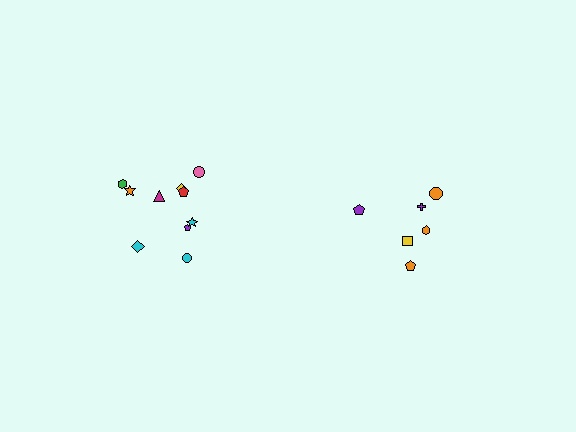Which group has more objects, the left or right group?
The left group.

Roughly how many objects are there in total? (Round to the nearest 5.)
Roughly 15 objects in total.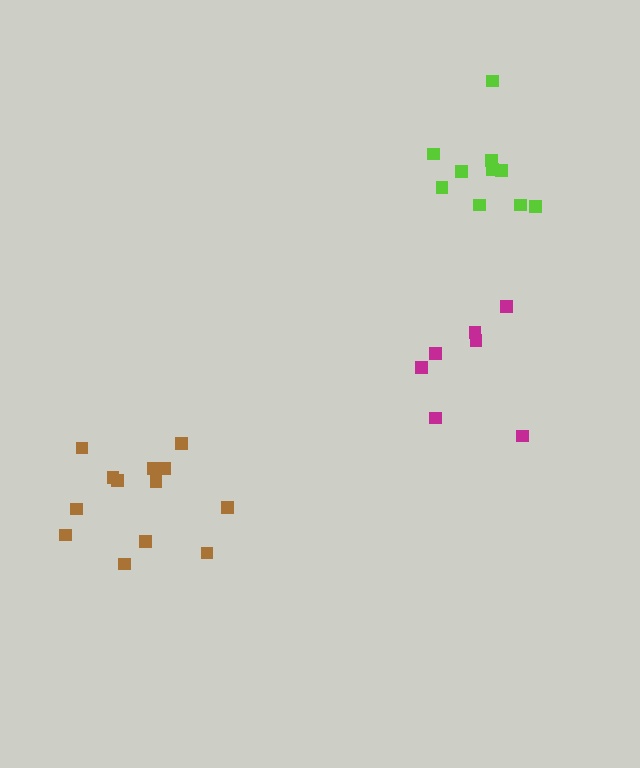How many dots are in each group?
Group 1: 13 dots, Group 2: 7 dots, Group 3: 10 dots (30 total).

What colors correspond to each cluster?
The clusters are colored: brown, magenta, lime.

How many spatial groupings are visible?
There are 3 spatial groupings.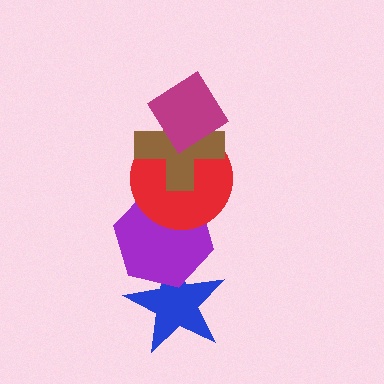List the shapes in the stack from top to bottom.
From top to bottom: the magenta diamond, the brown cross, the red circle, the purple hexagon, the blue star.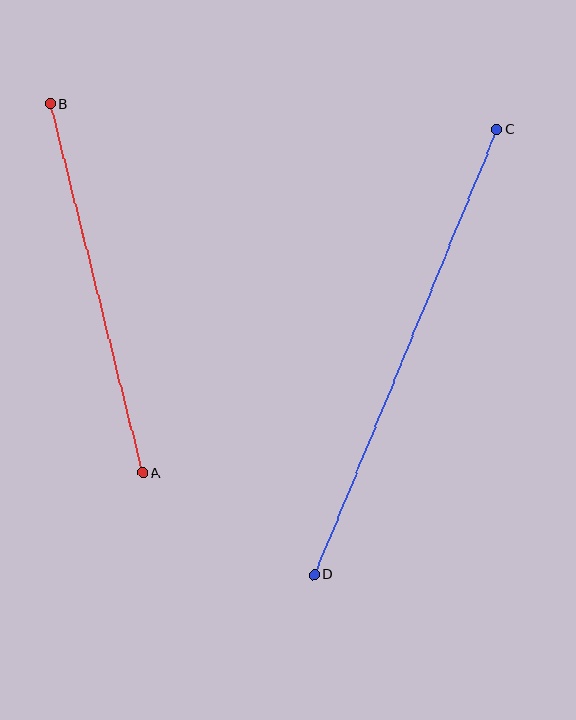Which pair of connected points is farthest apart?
Points C and D are farthest apart.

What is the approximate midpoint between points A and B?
The midpoint is at approximately (96, 288) pixels.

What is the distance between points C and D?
The distance is approximately 481 pixels.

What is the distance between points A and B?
The distance is approximately 380 pixels.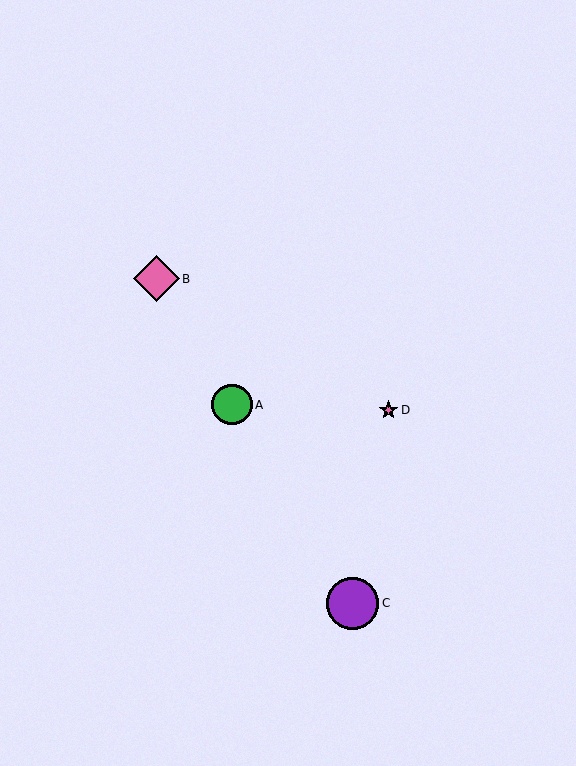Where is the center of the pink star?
The center of the pink star is at (389, 410).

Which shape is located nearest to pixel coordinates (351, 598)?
The purple circle (labeled C) at (352, 603) is nearest to that location.